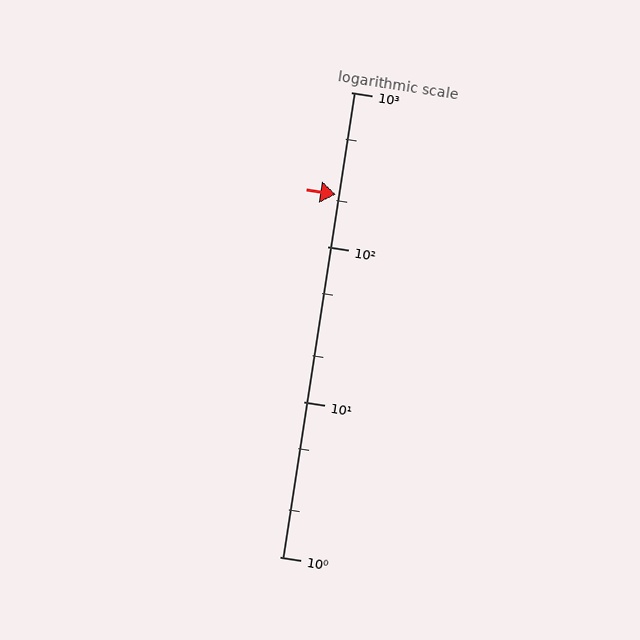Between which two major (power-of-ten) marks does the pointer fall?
The pointer is between 100 and 1000.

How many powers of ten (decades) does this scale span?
The scale spans 3 decades, from 1 to 1000.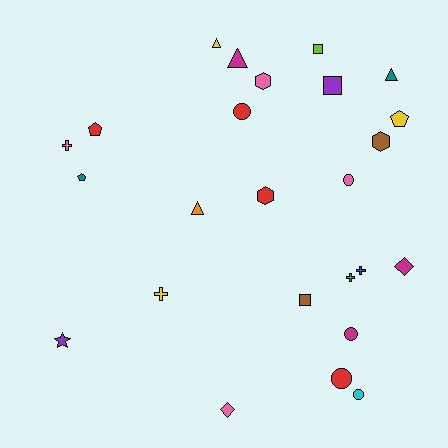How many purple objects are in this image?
There are 2 purple objects.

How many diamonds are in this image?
There are 2 diamonds.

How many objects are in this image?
There are 25 objects.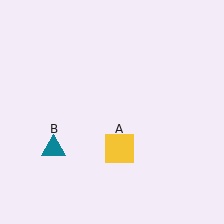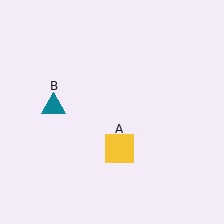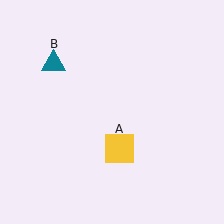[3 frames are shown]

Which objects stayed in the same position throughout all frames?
Yellow square (object A) remained stationary.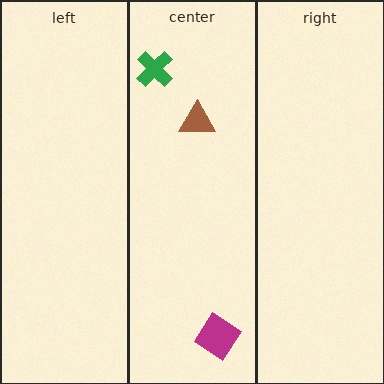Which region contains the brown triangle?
The center region.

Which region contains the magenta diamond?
The center region.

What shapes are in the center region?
The brown triangle, the magenta diamond, the green cross.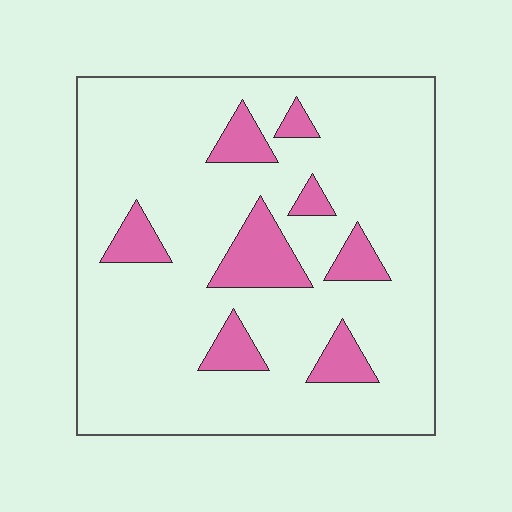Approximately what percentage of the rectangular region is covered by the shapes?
Approximately 15%.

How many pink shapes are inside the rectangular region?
8.